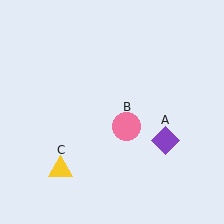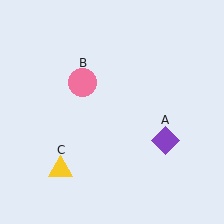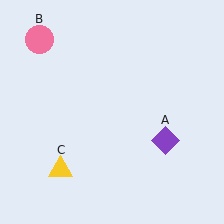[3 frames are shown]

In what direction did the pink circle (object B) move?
The pink circle (object B) moved up and to the left.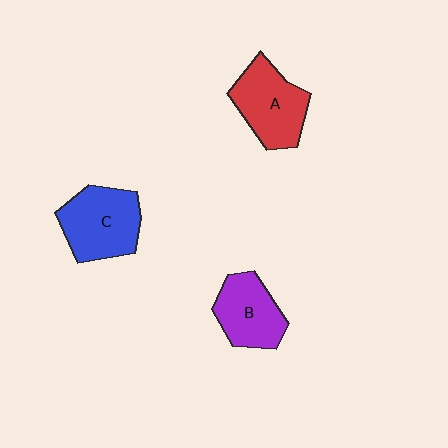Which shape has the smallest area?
Shape B (purple).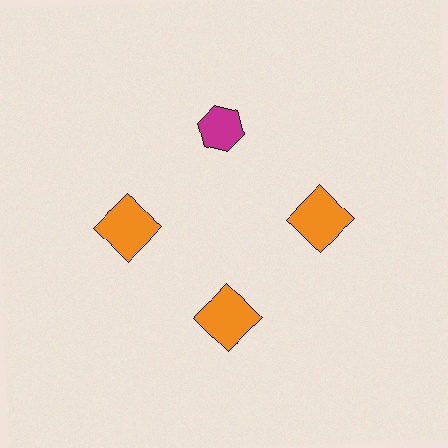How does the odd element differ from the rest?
It differs in both color (magenta instead of orange) and shape (hexagon instead of square).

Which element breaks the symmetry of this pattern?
The magenta hexagon at roughly the 12 o'clock position breaks the symmetry. All other shapes are orange squares.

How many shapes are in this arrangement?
There are 4 shapes arranged in a ring pattern.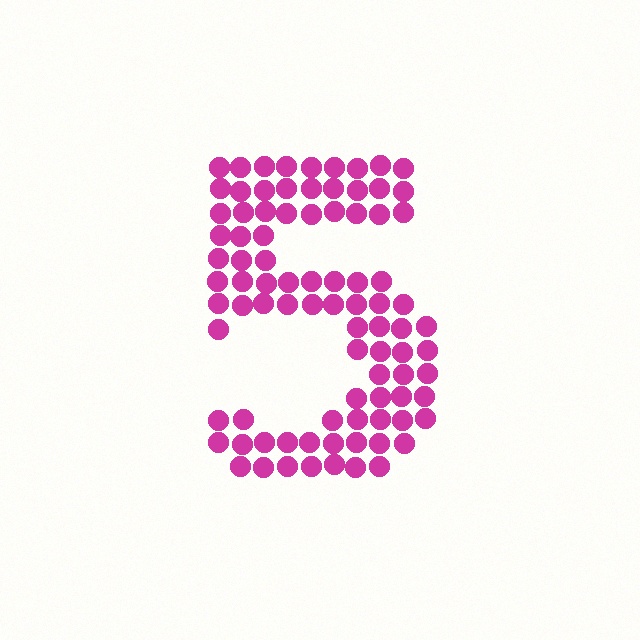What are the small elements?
The small elements are circles.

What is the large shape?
The large shape is the digit 5.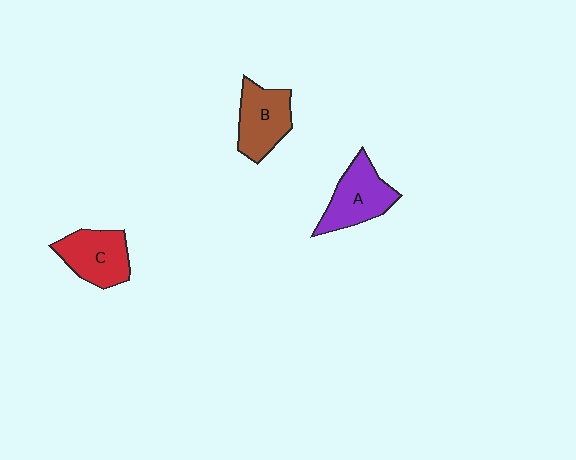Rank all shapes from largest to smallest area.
From largest to smallest: A (purple), C (red), B (brown).